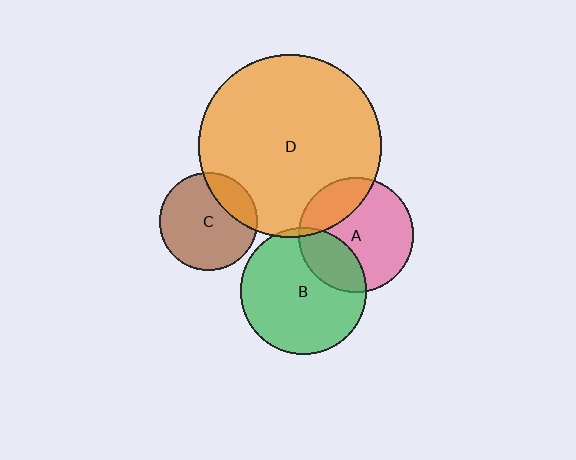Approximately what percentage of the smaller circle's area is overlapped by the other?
Approximately 5%.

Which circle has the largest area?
Circle D (orange).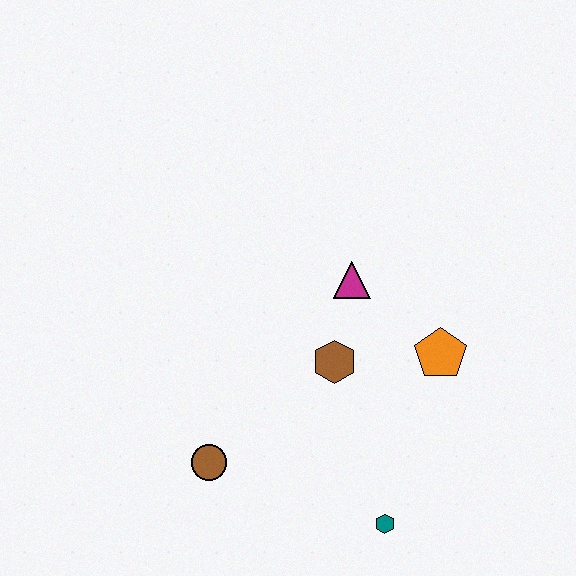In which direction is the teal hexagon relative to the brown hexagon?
The teal hexagon is below the brown hexagon.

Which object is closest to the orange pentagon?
The brown hexagon is closest to the orange pentagon.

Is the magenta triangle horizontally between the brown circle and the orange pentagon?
Yes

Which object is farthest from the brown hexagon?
The teal hexagon is farthest from the brown hexagon.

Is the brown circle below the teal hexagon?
No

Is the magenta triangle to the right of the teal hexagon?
No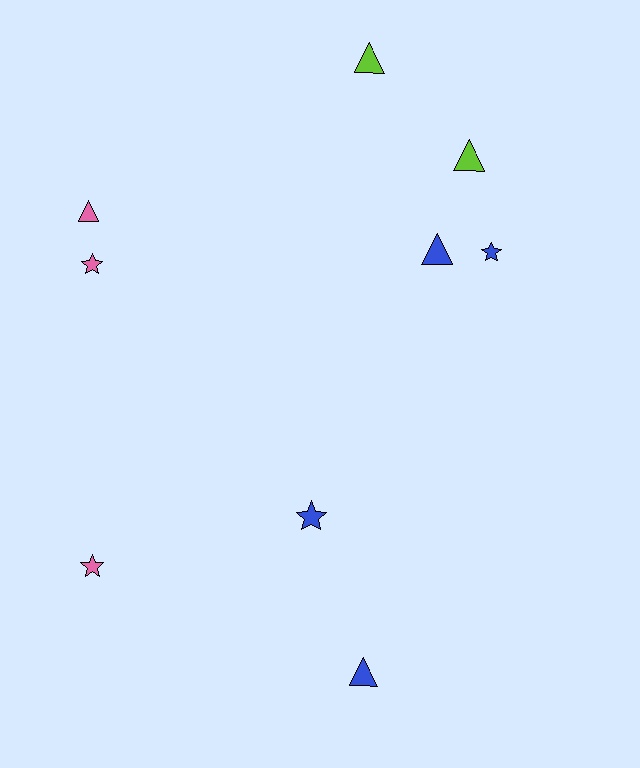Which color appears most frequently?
Blue, with 4 objects.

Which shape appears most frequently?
Triangle, with 5 objects.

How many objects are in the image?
There are 9 objects.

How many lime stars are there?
There are no lime stars.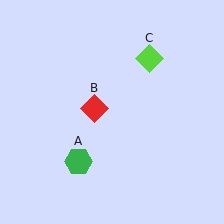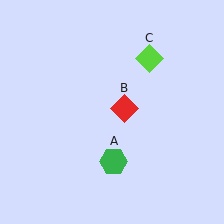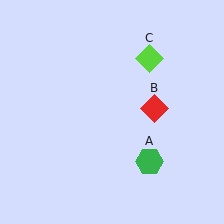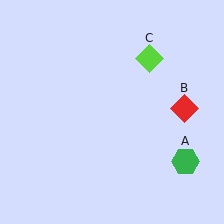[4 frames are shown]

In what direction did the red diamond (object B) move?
The red diamond (object B) moved right.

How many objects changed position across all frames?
2 objects changed position: green hexagon (object A), red diamond (object B).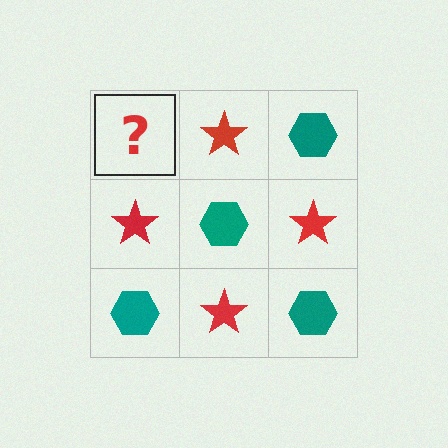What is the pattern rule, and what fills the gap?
The rule is that it alternates teal hexagon and red star in a checkerboard pattern. The gap should be filled with a teal hexagon.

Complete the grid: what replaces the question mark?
The question mark should be replaced with a teal hexagon.